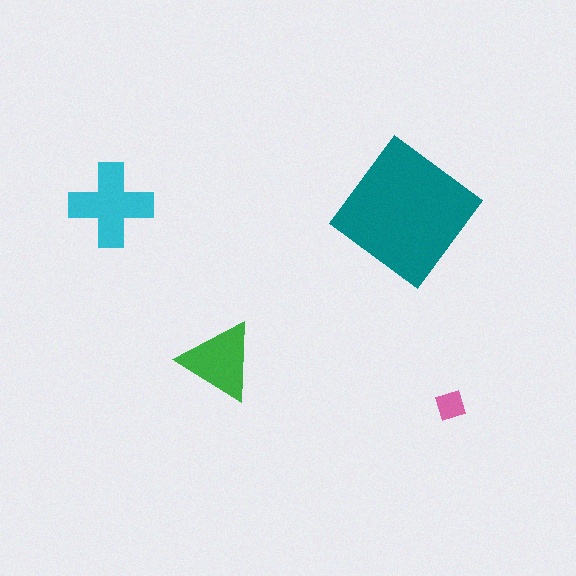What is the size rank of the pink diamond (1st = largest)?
4th.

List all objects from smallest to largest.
The pink diamond, the green triangle, the cyan cross, the teal diamond.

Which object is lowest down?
The pink diamond is bottommost.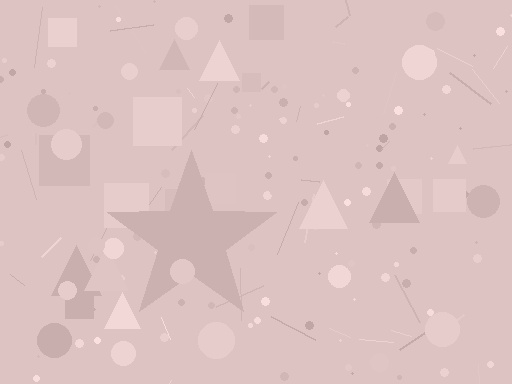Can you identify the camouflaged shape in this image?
The camouflaged shape is a star.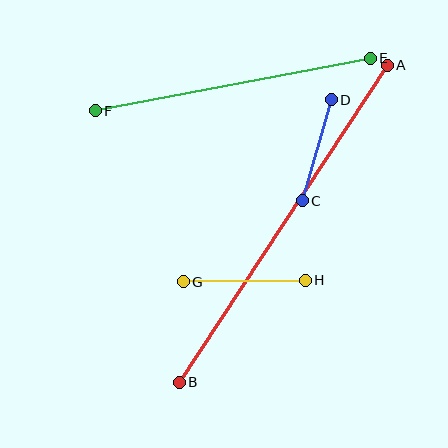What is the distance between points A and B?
The distance is approximately 379 pixels.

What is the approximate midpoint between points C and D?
The midpoint is at approximately (317, 150) pixels.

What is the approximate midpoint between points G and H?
The midpoint is at approximately (244, 281) pixels.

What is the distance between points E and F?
The distance is approximately 280 pixels.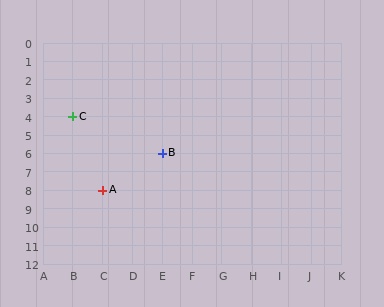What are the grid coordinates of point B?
Point B is at grid coordinates (E, 6).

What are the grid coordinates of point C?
Point C is at grid coordinates (B, 4).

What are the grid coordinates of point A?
Point A is at grid coordinates (C, 8).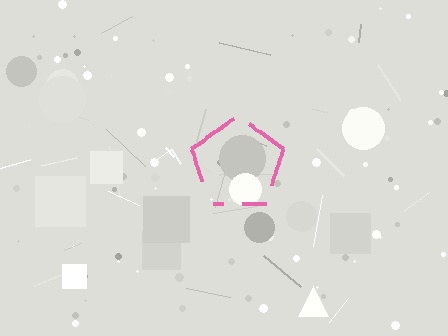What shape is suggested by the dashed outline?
The dashed outline suggests a pentagon.